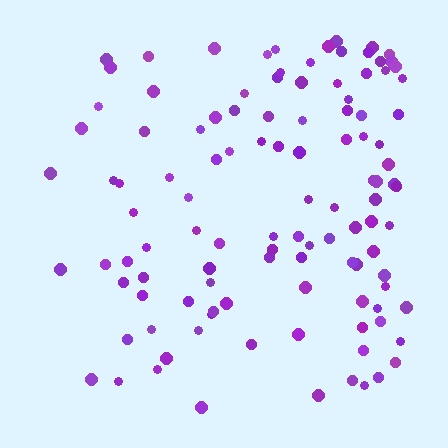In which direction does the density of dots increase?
From left to right, with the right side densest.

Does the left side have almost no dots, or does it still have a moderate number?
Still a moderate number, just noticeably fewer than the right.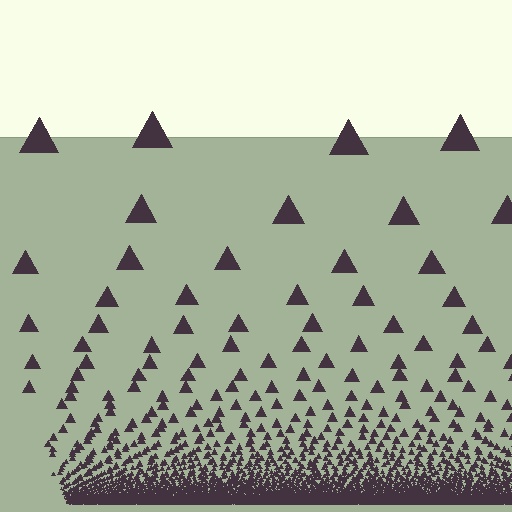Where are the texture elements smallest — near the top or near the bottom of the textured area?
Near the bottom.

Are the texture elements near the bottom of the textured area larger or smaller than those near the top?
Smaller. The gradient is inverted — elements near the bottom are smaller and denser.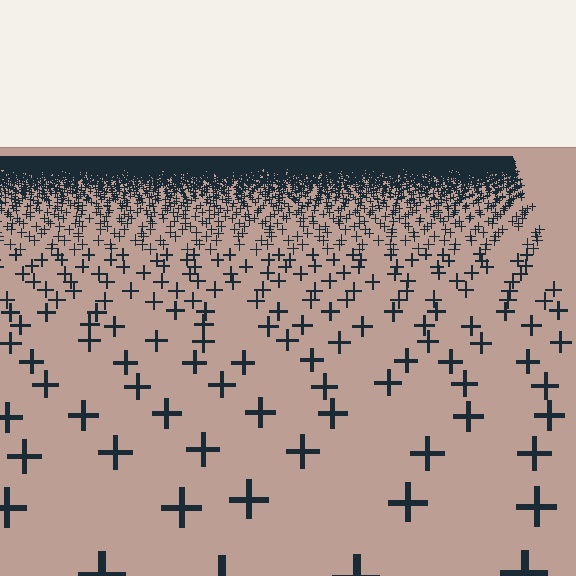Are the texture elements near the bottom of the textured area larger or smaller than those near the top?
Larger. Near the bottom, elements are closer to the viewer and appear at a bigger on-screen size.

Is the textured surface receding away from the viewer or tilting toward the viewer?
The surface is receding away from the viewer. Texture elements get smaller and denser toward the top.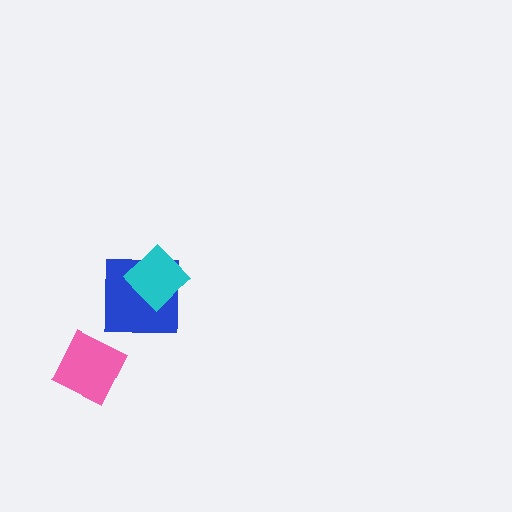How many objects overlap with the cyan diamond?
1 object overlaps with the cyan diamond.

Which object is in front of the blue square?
The cyan diamond is in front of the blue square.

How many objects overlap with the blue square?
1 object overlaps with the blue square.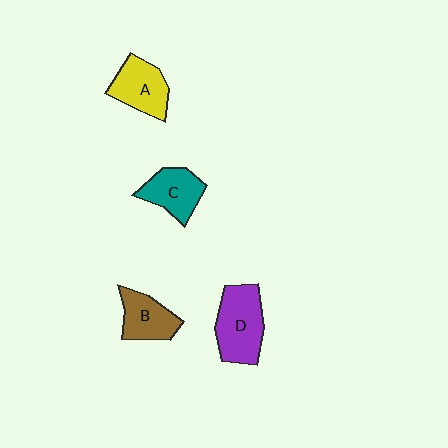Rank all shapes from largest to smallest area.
From largest to smallest: D (purple), A (yellow), C (teal), B (brown).